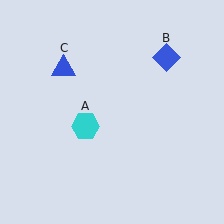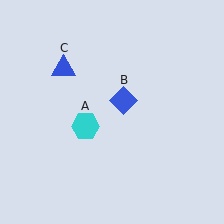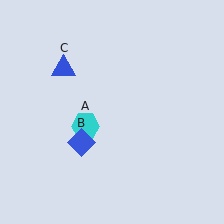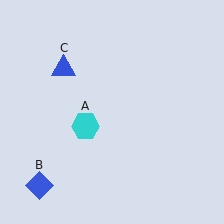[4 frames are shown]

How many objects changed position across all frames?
1 object changed position: blue diamond (object B).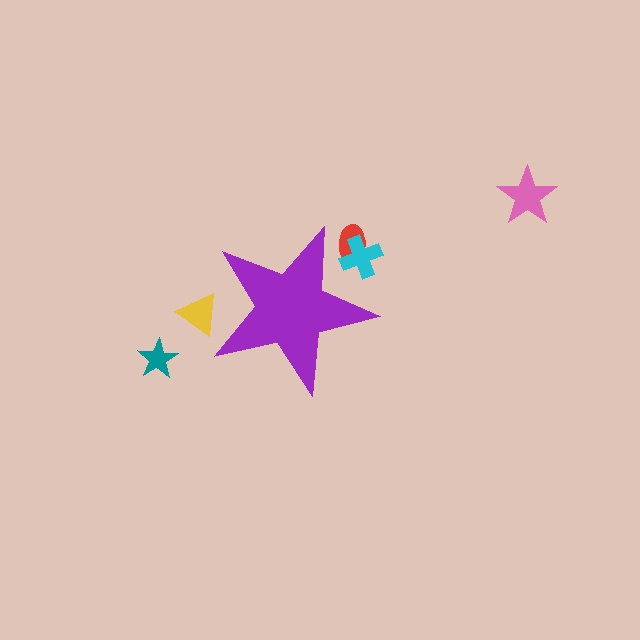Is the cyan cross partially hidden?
Yes, the cyan cross is partially hidden behind the purple star.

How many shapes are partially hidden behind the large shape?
3 shapes are partially hidden.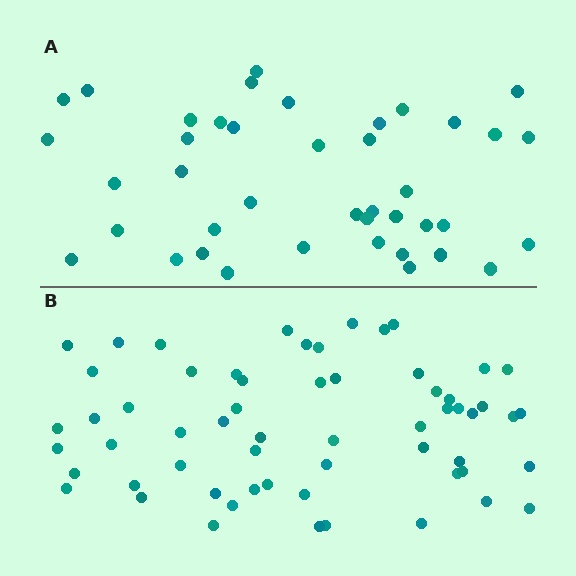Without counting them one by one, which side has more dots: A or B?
Region B (the bottom region) has more dots.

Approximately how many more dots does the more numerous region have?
Region B has approximately 20 more dots than region A.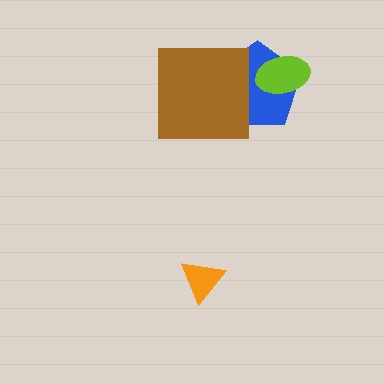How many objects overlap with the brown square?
1 object overlaps with the brown square.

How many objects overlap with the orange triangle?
0 objects overlap with the orange triangle.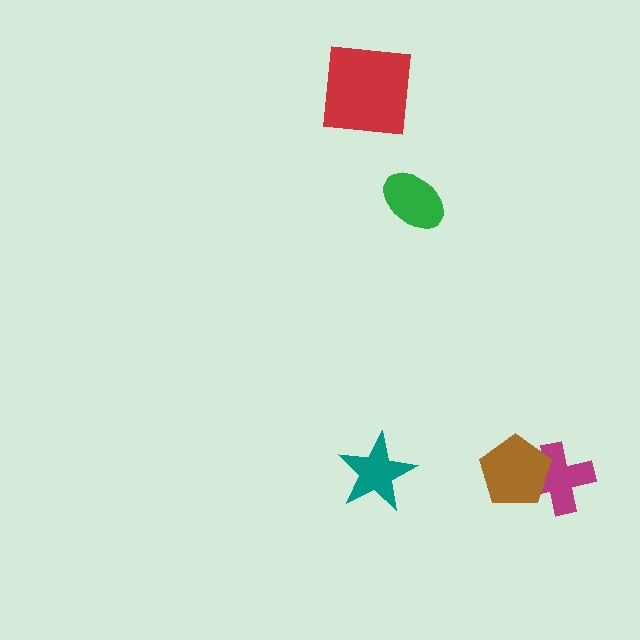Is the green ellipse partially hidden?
No, no other shape covers it.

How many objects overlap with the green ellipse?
0 objects overlap with the green ellipse.